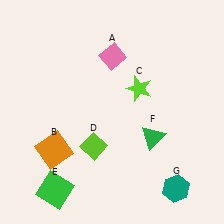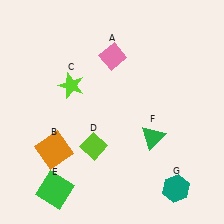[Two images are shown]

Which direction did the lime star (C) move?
The lime star (C) moved left.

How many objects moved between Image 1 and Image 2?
1 object moved between the two images.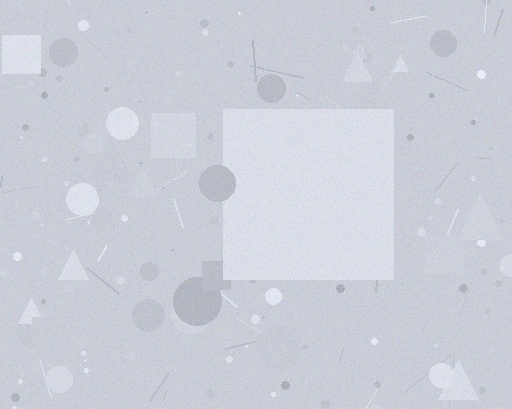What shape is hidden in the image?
A square is hidden in the image.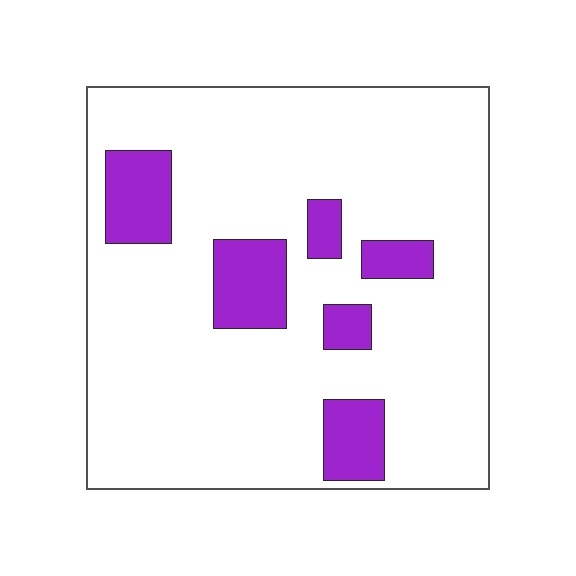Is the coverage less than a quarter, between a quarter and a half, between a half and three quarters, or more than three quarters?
Less than a quarter.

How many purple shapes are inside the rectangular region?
6.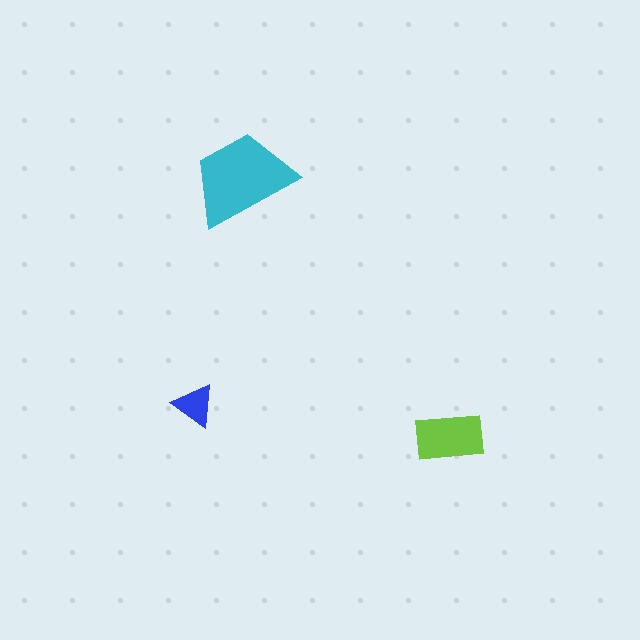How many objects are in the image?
There are 3 objects in the image.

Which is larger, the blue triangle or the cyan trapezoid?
The cyan trapezoid.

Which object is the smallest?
The blue triangle.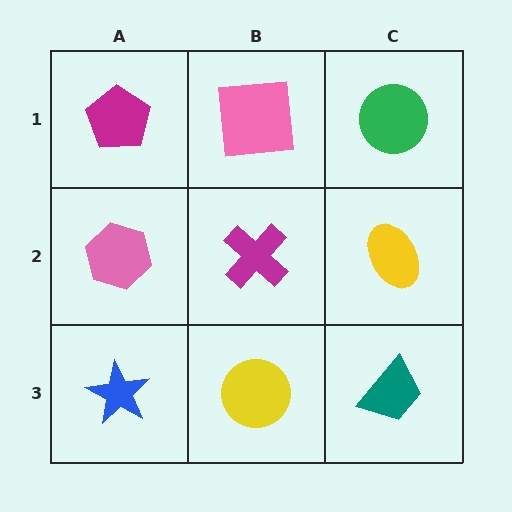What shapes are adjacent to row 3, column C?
A yellow ellipse (row 2, column C), a yellow circle (row 3, column B).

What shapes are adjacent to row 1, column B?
A magenta cross (row 2, column B), a magenta pentagon (row 1, column A), a green circle (row 1, column C).